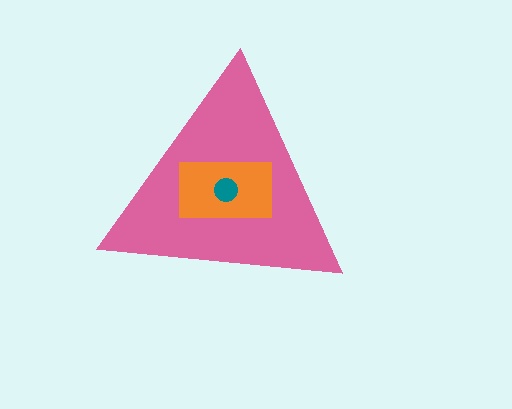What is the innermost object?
The teal circle.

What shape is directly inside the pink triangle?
The orange rectangle.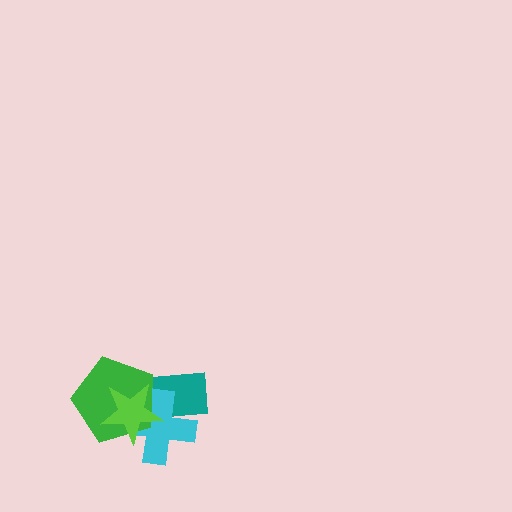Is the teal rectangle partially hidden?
Yes, it is partially covered by another shape.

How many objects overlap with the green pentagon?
3 objects overlap with the green pentagon.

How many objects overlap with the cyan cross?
3 objects overlap with the cyan cross.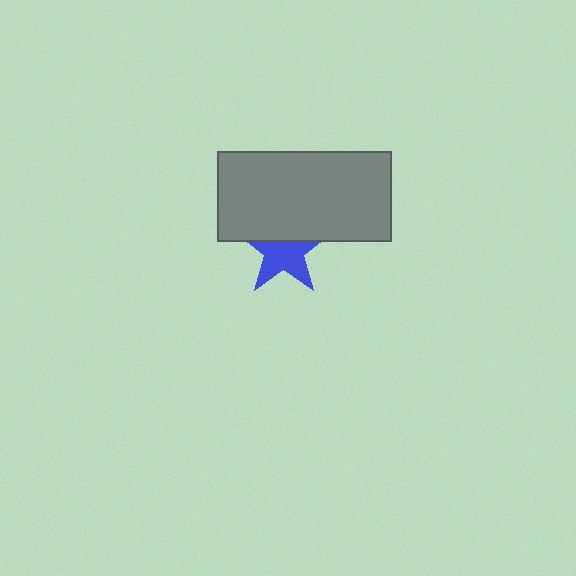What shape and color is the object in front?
The object in front is a gray rectangle.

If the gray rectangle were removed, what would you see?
You would see the complete blue star.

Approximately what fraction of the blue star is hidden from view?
Roughly 36% of the blue star is hidden behind the gray rectangle.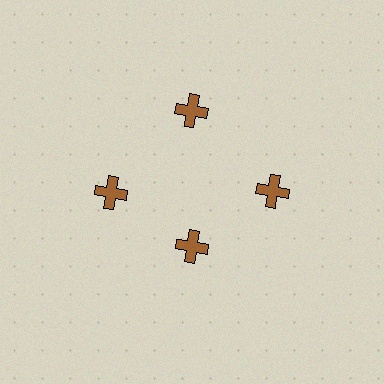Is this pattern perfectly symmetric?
No. The 4 brown crosses are arranged in a ring, but one element near the 6 o'clock position is pulled inward toward the center, breaking the 4-fold rotational symmetry.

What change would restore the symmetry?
The symmetry would be restored by moving it outward, back onto the ring so that all 4 crosses sit at equal angles and equal distance from the center.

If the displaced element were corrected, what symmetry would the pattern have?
It would have 4-fold rotational symmetry — the pattern would map onto itself every 90 degrees.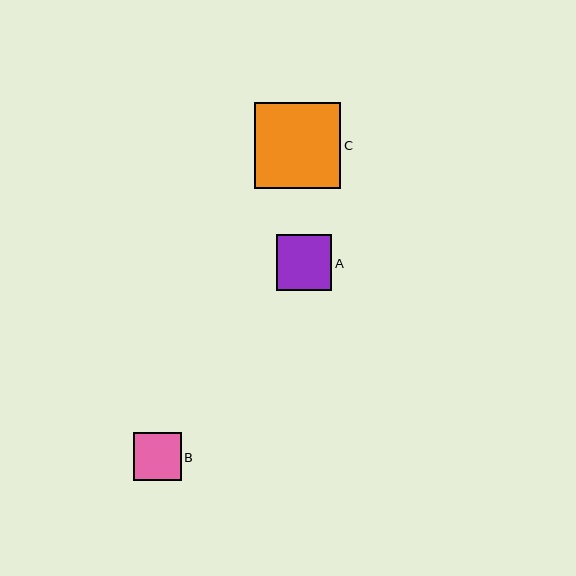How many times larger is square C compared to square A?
Square C is approximately 1.6 times the size of square A.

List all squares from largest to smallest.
From largest to smallest: C, A, B.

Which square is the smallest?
Square B is the smallest with a size of approximately 48 pixels.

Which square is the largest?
Square C is the largest with a size of approximately 86 pixels.